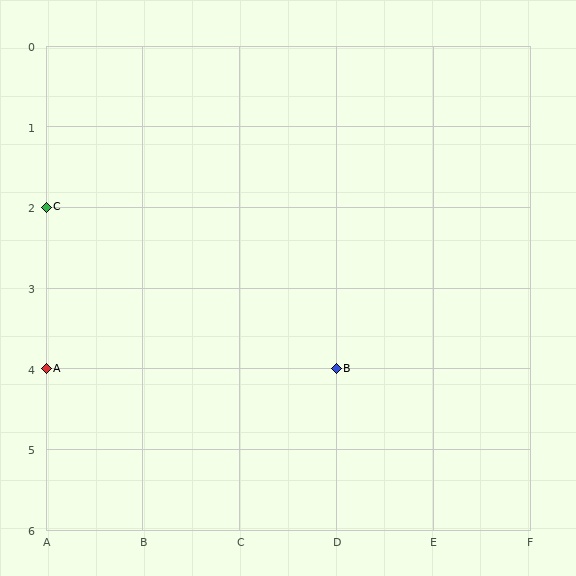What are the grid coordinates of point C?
Point C is at grid coordinates (A, 2).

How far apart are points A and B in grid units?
Points A and B are 3 columns apart.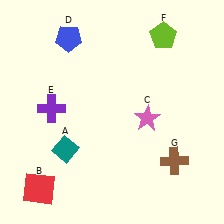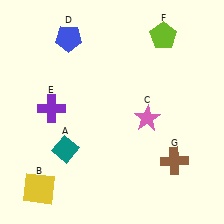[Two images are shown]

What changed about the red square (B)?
In Image 1, B is red. In Image 2, it changed to yellow.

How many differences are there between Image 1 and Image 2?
There is 1 difference between the two images.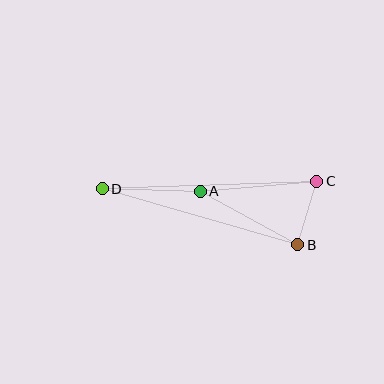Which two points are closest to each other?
Points B and C are closest to each other.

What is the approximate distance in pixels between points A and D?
The distance between A and D is approximately 98 pixels.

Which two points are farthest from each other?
Points C and D are farthest from each other.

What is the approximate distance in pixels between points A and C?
The distance between A and C is approximately 117 pixels.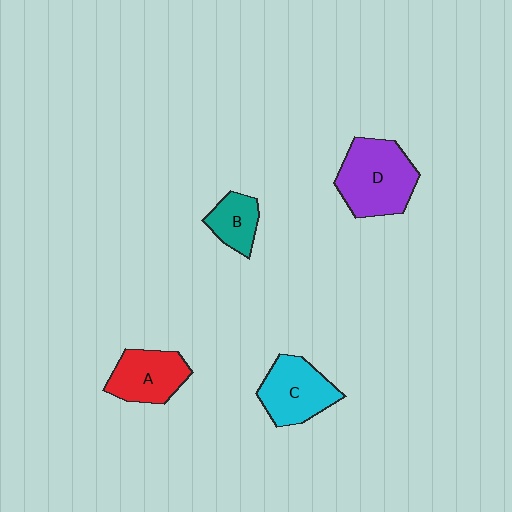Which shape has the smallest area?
Shape B (teal).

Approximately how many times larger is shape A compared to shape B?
Approximately 1.5 times.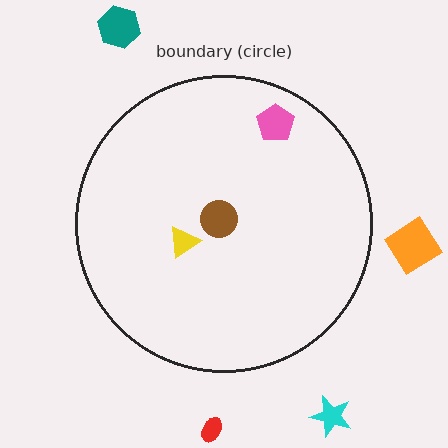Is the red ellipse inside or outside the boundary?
Outside.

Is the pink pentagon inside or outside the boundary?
Inside.